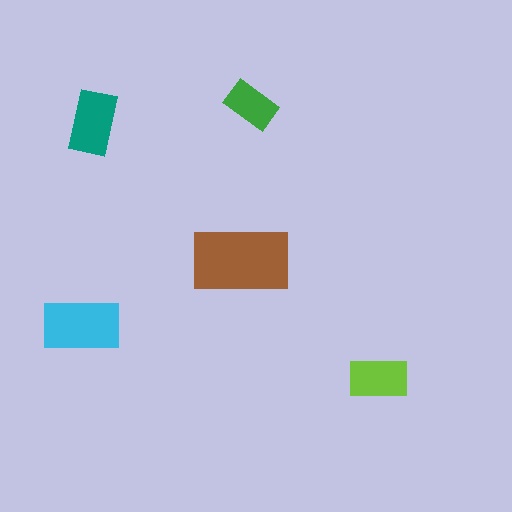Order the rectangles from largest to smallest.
the brown one, the cyan one, the teal one, the lime one, the green one.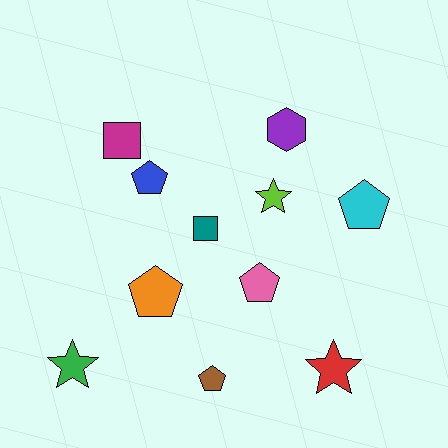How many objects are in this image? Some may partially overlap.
There are 11 objects.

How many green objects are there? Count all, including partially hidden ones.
There is 1 green object.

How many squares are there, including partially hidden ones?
There are 2 squares.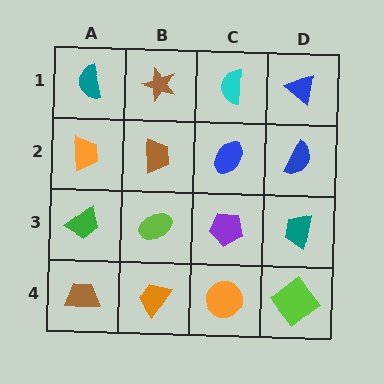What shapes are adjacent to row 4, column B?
A lime ellipse (row 3, column B), a brown trapezoid (row 4, column A), an orange circle (row 4, column C).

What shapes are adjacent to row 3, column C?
A blue ellipse (row 2, column C), an orange circle (row 4, column C), a lime ellipse (row 3, column B), a teal trapezoid (row 3, column D).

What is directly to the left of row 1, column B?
A teal semicircle.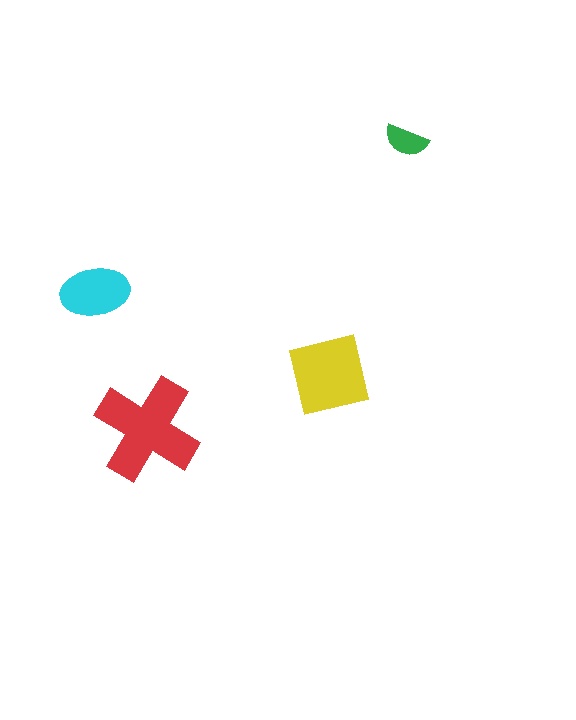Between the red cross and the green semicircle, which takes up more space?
The red cross.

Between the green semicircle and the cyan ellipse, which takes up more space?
The cyan ellipse.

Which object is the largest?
The red cross.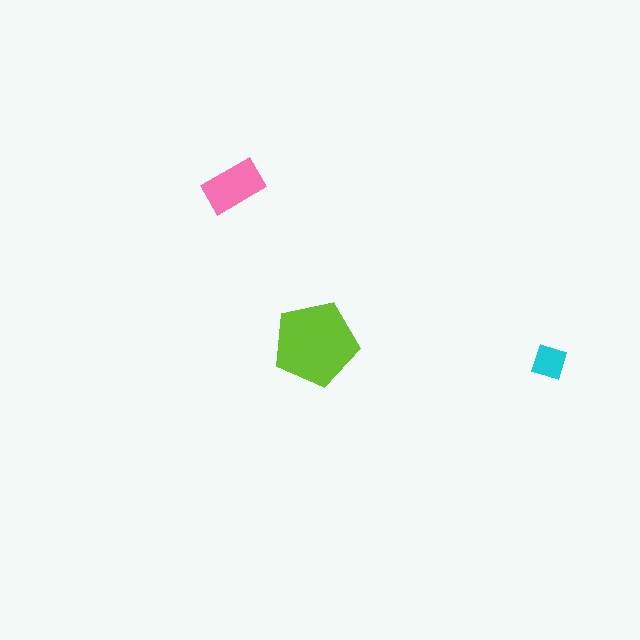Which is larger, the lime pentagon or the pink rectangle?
The lime pentagon.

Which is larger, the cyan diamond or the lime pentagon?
The lime pentagon.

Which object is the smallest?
The cyan diamond.